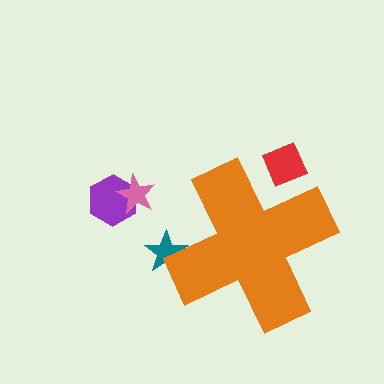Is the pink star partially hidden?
No, the pink star is fully visible.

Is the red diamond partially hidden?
Yes, the red diamond is partially hidden behind the orange cross.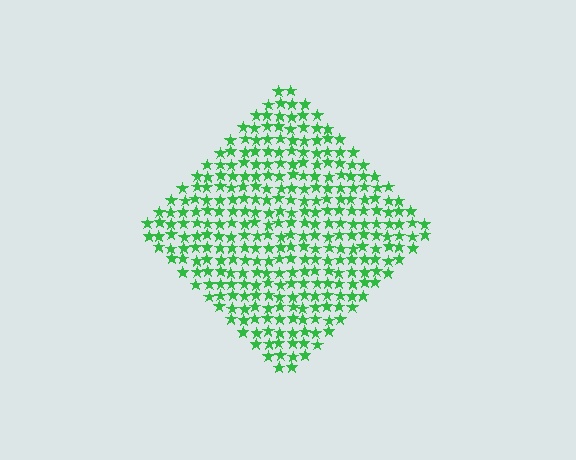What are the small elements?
The small elements are stars.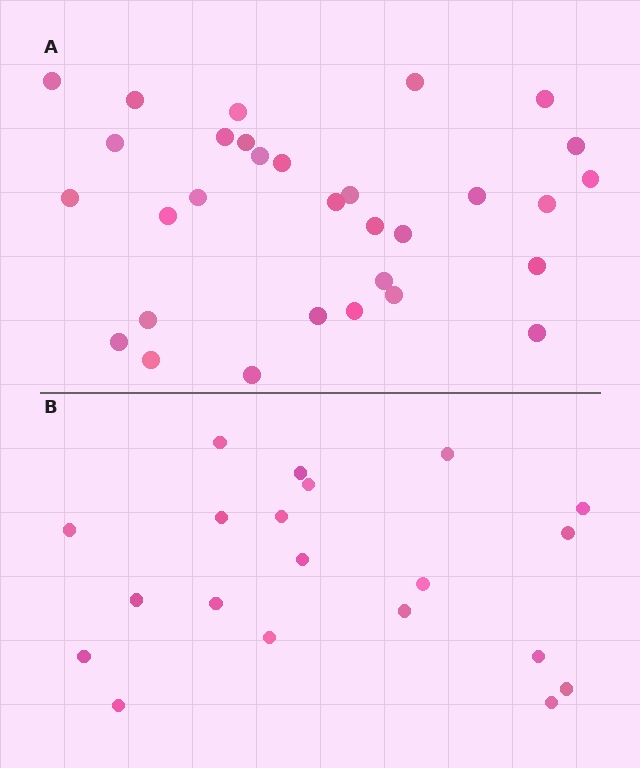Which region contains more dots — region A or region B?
Region A (the top region) has more dots.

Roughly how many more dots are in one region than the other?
Region A has roughly 12 or so more dots than region B.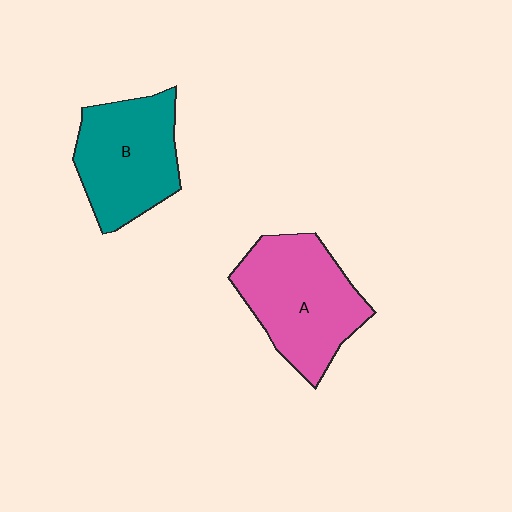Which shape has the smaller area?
Shape B (teal).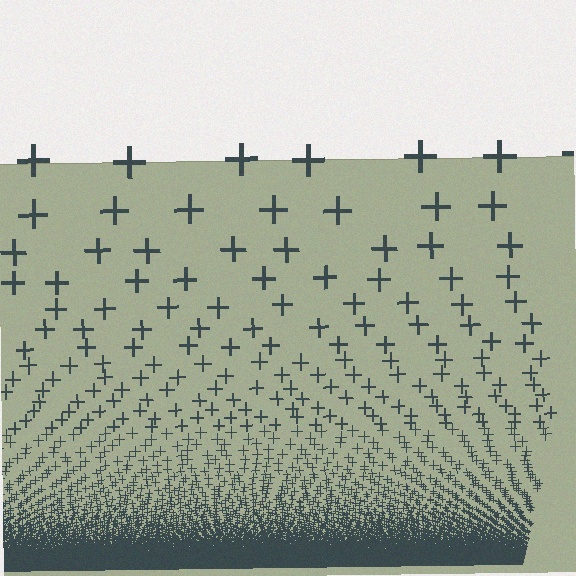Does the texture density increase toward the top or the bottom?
Density increases toward the bottom.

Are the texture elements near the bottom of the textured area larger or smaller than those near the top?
Smaller. The gradient is inverted — elements near the bottom are smaller and denser.